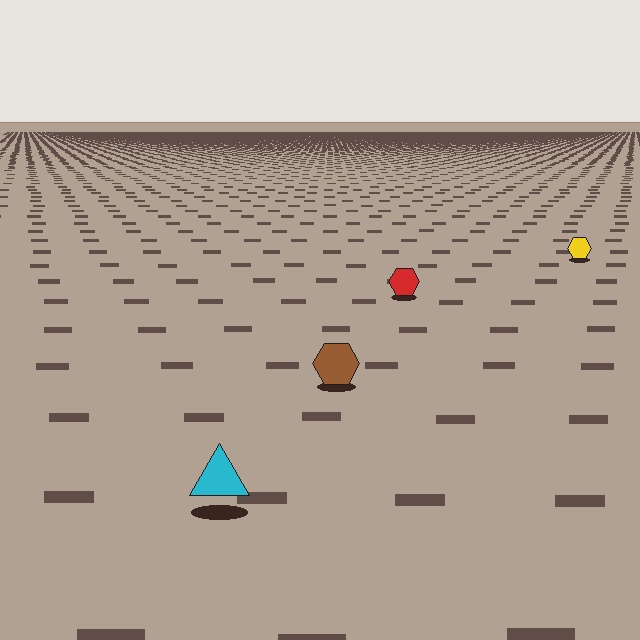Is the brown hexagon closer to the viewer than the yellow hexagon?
Yes. The brown hexagon is closer — you can tell from the texture gradient: the ground texture is coarser near it.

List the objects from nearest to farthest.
From nearest to farthest: the cyan triangle, the brown hexagon, the red hexagon, the yellow hexagon.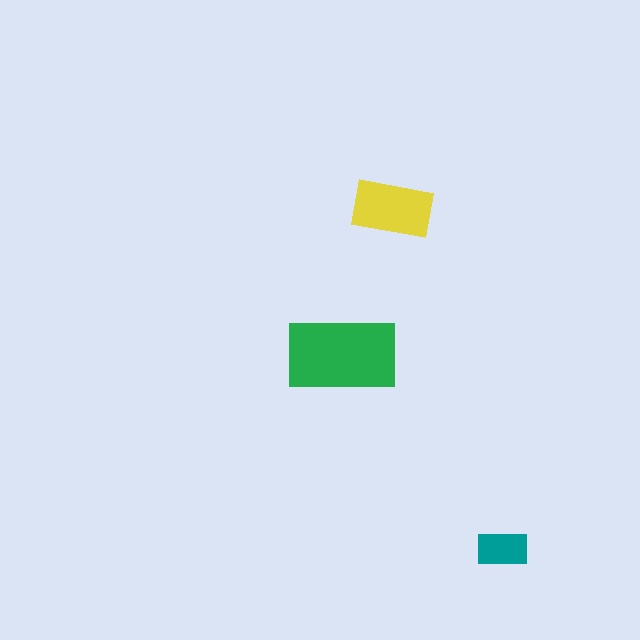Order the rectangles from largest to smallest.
the green one, the yellow one, the teal one.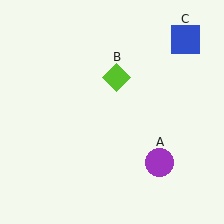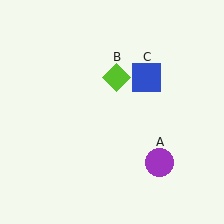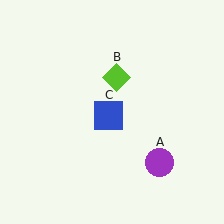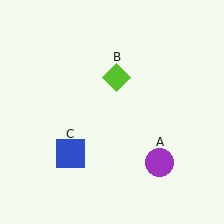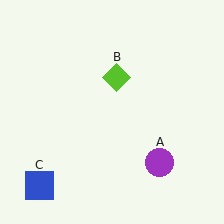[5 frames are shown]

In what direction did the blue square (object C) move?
The blue square (object C) moved down and to the left.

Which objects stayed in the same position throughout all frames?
Purple circle (object A) and lime diamond (object B) remained stationary.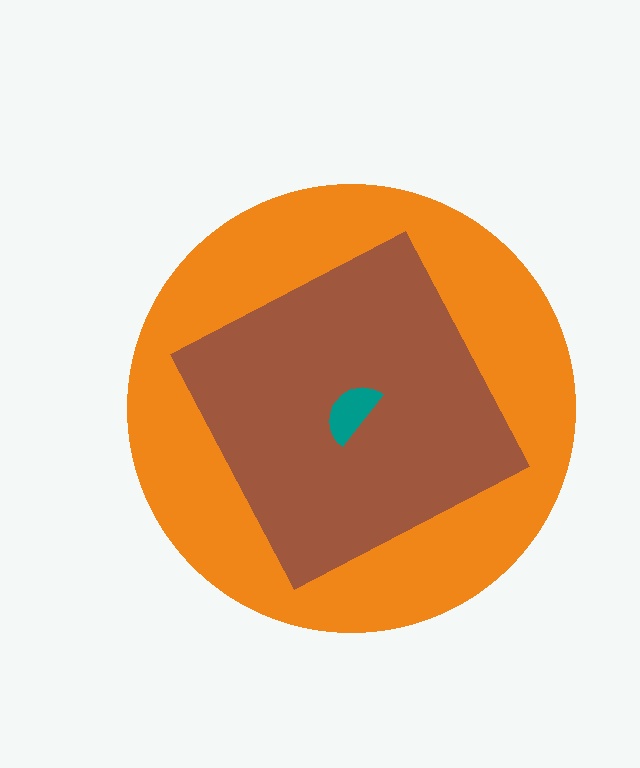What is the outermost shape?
The orange circle.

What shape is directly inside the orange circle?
The brown square.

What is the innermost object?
The teal semicircle.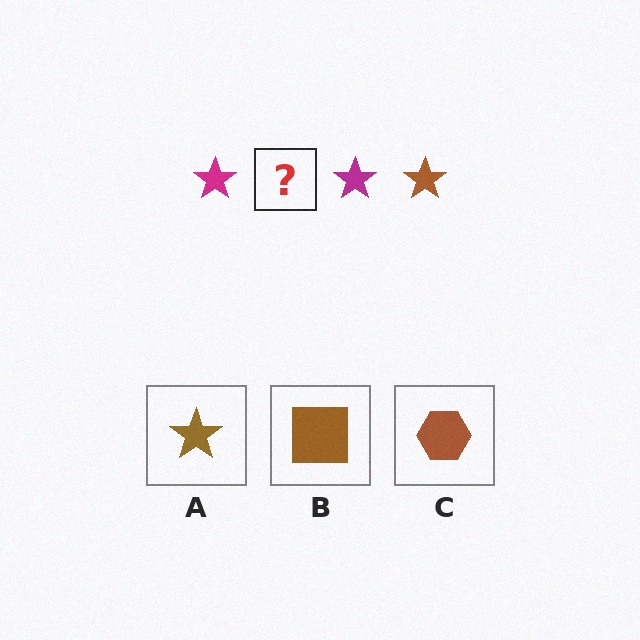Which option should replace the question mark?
Option A.